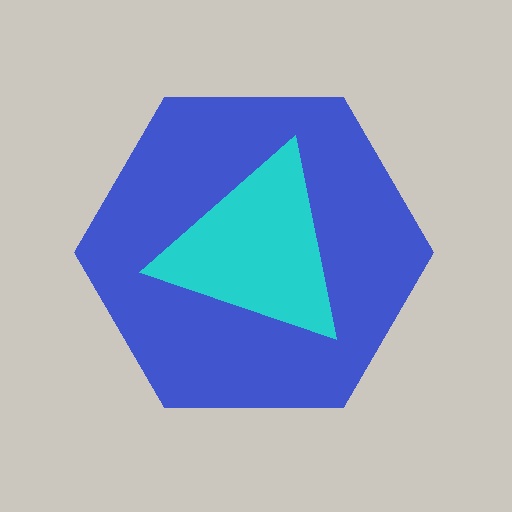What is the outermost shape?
The blue hexagon.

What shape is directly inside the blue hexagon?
The cyan triangle.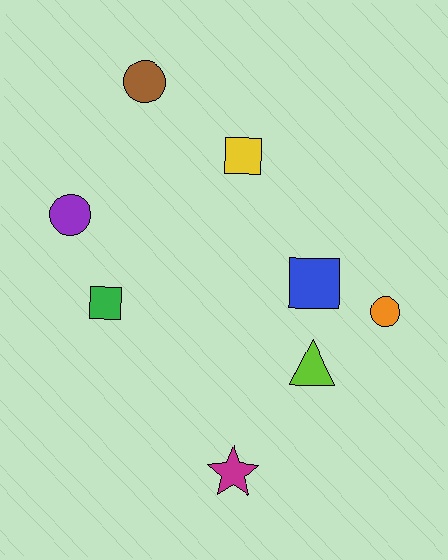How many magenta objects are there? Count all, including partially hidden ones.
There is 1 magenta object.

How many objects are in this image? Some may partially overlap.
There are 8 objects.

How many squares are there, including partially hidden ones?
There are 3 squares.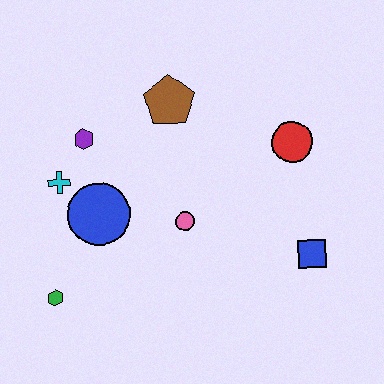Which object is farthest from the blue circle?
The blue square is farthest from the blue circle.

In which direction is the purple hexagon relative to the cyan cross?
The purple hexagon is above the cyan cross.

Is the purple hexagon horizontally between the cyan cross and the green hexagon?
No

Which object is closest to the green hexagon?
The blue circle is closest to the green hexagon.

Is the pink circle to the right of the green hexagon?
Yes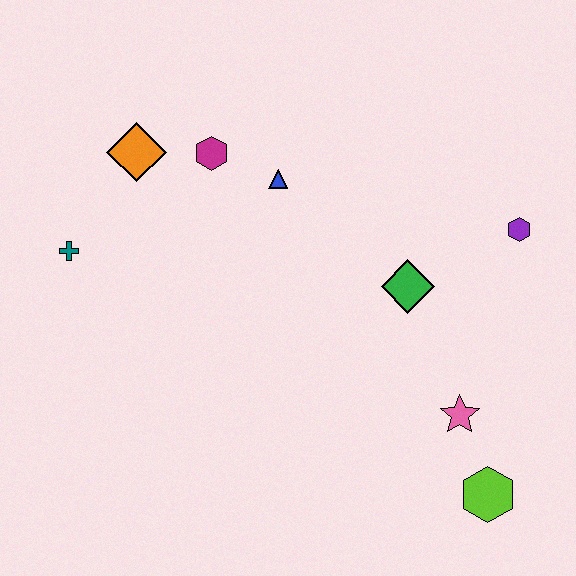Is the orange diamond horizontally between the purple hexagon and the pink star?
No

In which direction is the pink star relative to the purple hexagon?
The pink star is below the purple hexagon.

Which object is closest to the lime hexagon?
The pink star is closest to the lime hexagon.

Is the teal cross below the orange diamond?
Yes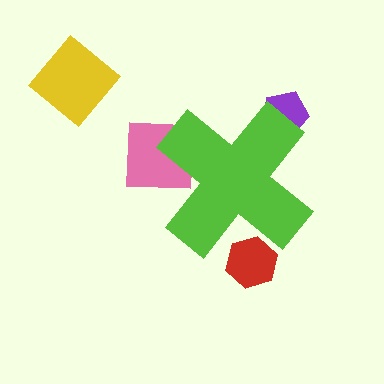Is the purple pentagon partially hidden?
Yes, the purple pentagon is partially hidden behind the lime cross.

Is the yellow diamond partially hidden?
No, the yellow diamond is fully visible.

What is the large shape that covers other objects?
A lime cross.